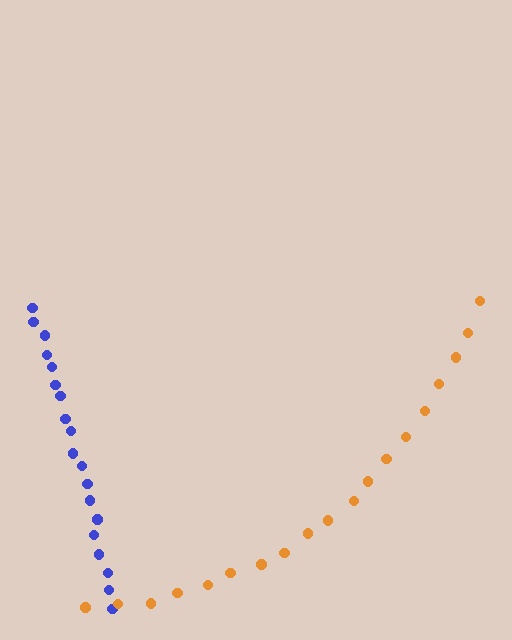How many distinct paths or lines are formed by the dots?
There are 2 distinct paths.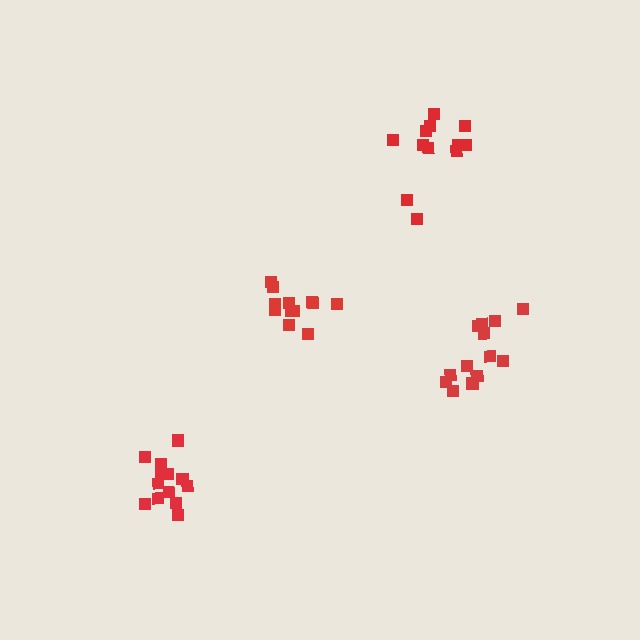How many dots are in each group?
Group 1: 12 dots, Group 2: 13 dots, Group 3: 12 dots, Group 4: 13 dots (50 total).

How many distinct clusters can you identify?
There are 4 distinct clusters.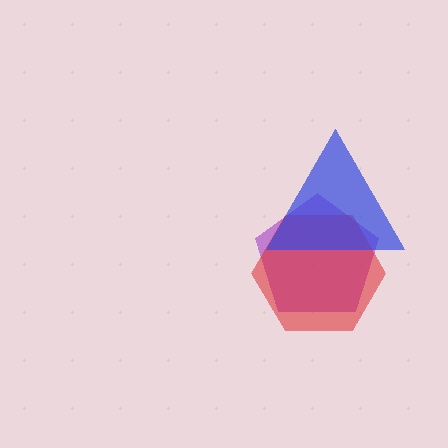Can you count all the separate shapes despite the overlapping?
Yes, there are 3 separate shapes.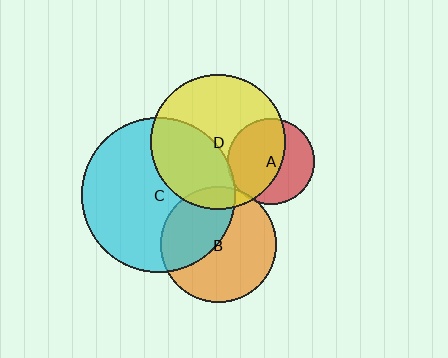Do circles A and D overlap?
Yes.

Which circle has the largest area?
Circle C (cyan).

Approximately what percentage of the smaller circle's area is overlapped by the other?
Approximately 60%.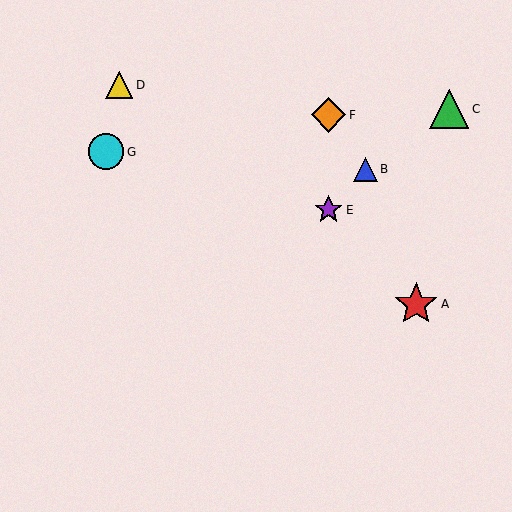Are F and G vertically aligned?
No, F is at x≈328 and G is at x≈106.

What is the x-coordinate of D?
Object D is at x≈119.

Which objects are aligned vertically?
Objects E, F are aligned vertically.